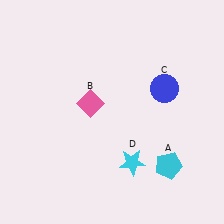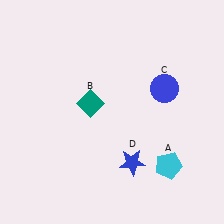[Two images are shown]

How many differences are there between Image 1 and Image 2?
There are 2 differences between the two images.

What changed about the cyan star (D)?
In Image 1, D is cyan. In Image 2, it changed to blue.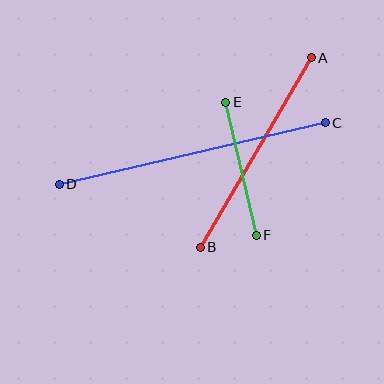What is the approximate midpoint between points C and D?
The midpoint is at approximately (192, 153) pixels.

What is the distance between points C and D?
The distance is approximately 273 pixels.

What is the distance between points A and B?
The distance is approximately 220 pixels.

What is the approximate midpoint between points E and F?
The midpoint is at approximately (241, 169) pixels.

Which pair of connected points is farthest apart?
Points C and D are farthest apart.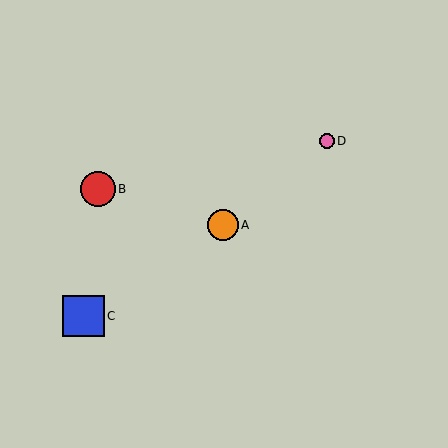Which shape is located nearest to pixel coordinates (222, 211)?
The orange circle (labeled A) at (223, 225) is nearest to that location.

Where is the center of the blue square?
The center of the blue square is at (83, 316).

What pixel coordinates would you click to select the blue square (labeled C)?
Click at (83, 316) to select the blue square C.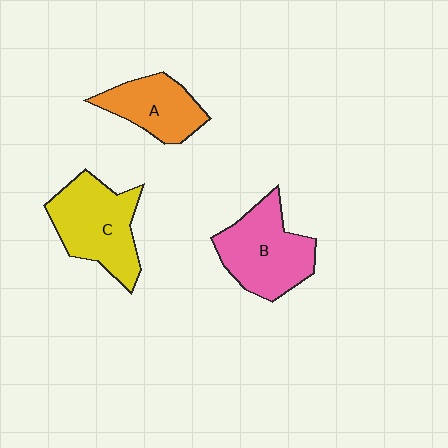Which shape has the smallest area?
Shape A (orange).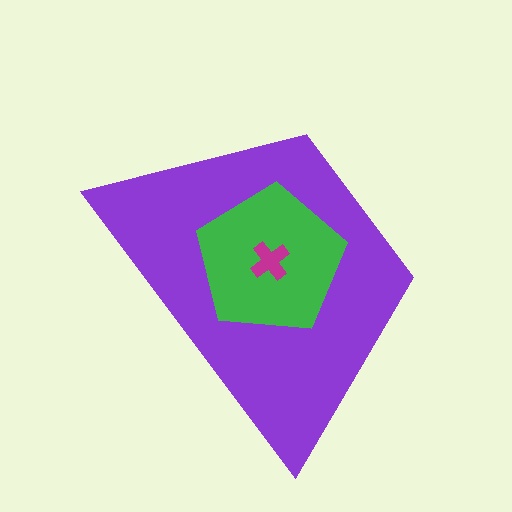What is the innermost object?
The magenta cross.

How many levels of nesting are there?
3.